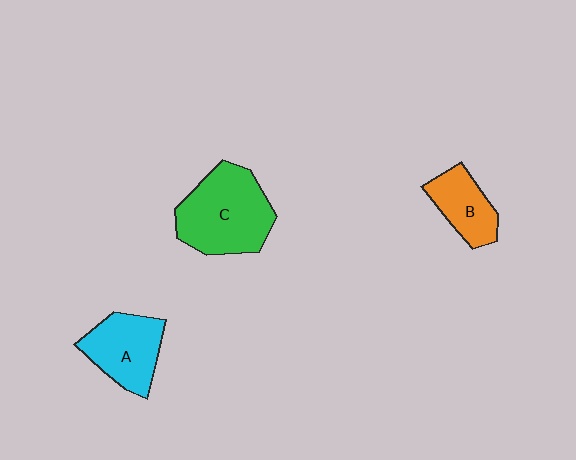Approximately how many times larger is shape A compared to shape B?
Approximately 1.3 times.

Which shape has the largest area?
Shape C (green).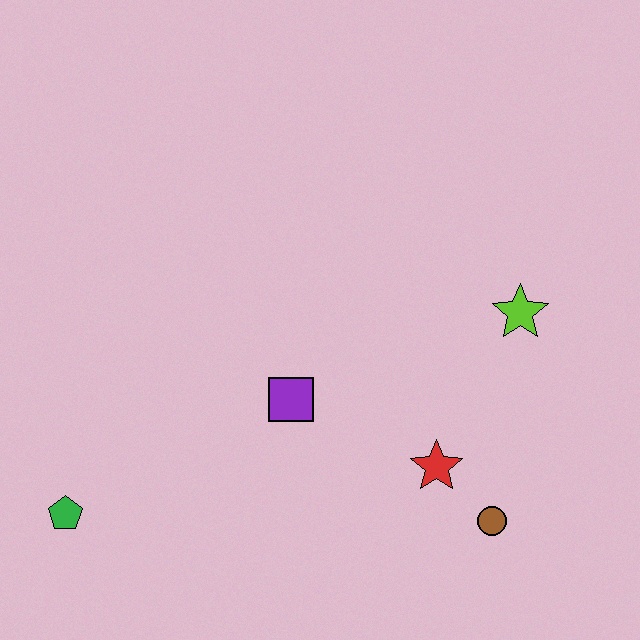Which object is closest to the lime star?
The red star is closest to the lime star.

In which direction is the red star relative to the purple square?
The red star is to the right of the purple square.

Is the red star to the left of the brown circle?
Yes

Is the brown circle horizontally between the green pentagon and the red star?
No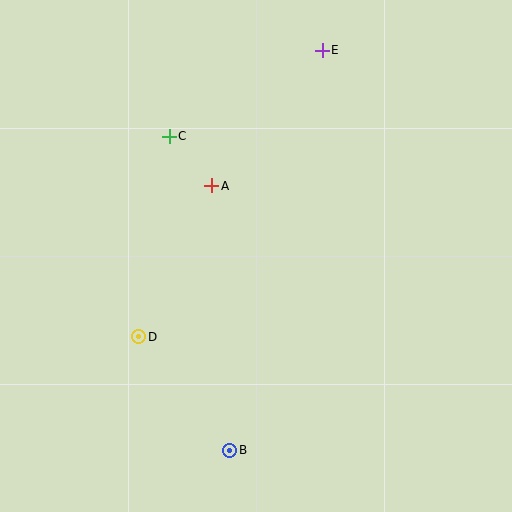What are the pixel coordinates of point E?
Point E is at (322, 50).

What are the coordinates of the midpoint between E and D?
The midpoint between E and D is at (230, 193).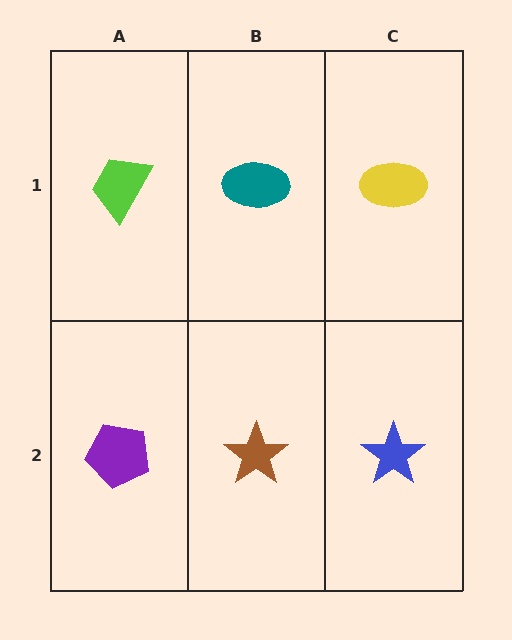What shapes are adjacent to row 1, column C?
A blue star (row 2, column C), a teal ellipse (row 1, column B).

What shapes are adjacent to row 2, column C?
A yellow ellipse (row 1, column C), a brown star (row 2, column B).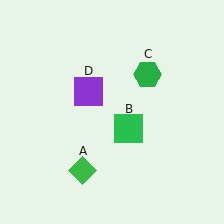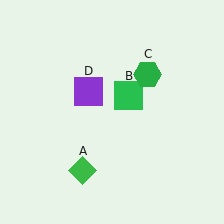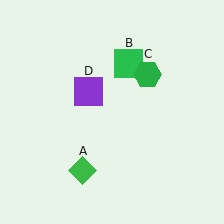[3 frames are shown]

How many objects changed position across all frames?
1 object changed position: green square (object B).